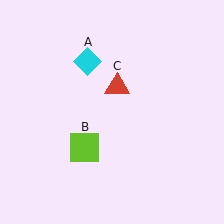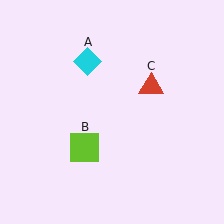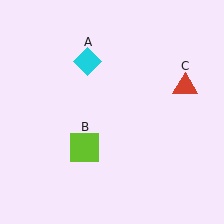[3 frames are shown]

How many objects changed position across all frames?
1 object changed position: red triangle (object C).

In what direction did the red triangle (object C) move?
The red triangle (object C) moved right.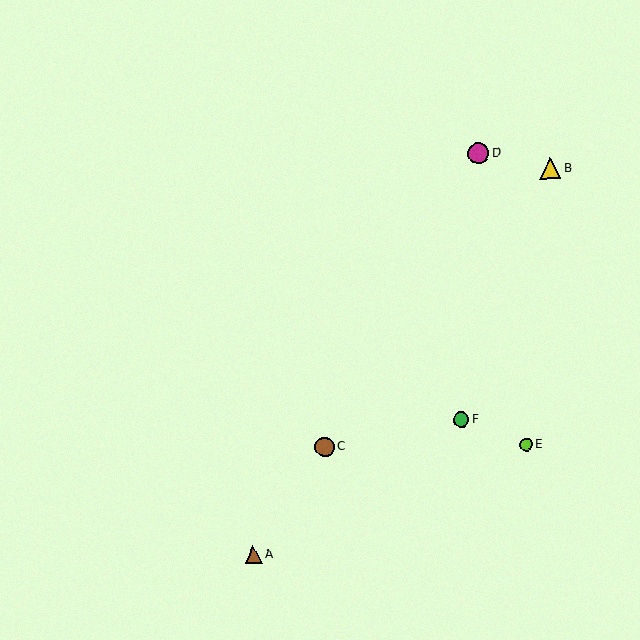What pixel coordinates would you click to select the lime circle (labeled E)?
Click at (526, 444) to select the lime circle E.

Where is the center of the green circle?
The center of the green circle is at (461, 420).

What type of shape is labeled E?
Shape E is a lime circle.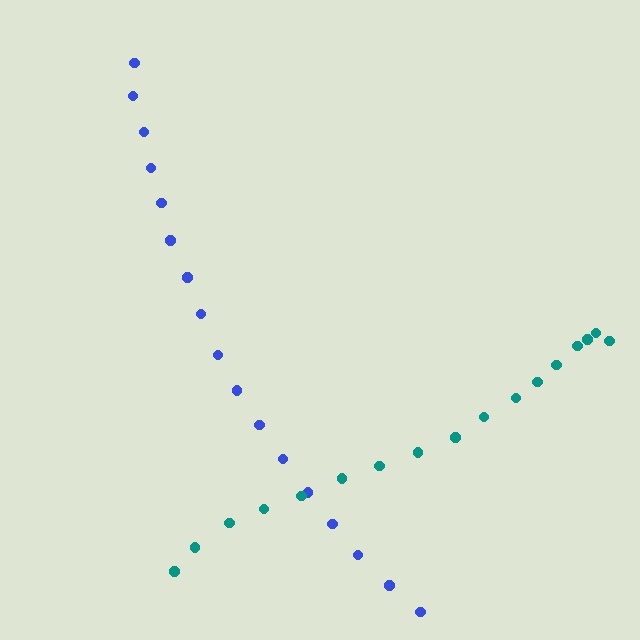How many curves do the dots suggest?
There are 2 distinct paths.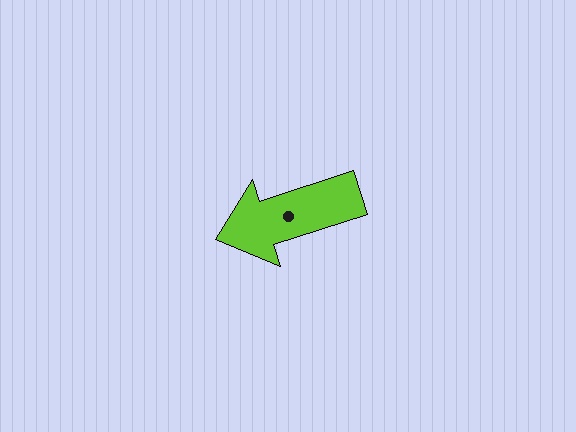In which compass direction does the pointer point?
West.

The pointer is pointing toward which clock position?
Roughly 8 o'clock.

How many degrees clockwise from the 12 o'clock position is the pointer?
Approximately 252 degrees.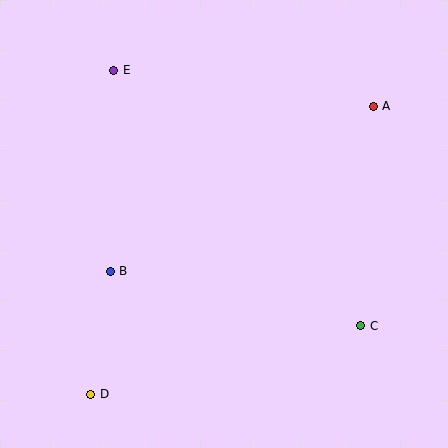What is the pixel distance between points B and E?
The distance between B and E is 201 pixels.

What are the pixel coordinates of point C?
Point C is at (361, 326).